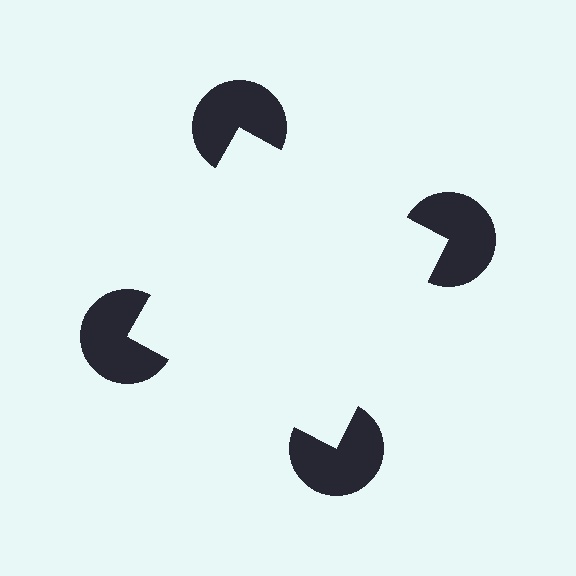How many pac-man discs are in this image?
There are 4 — one at each vertex of the illusory square.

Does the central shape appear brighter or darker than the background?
It typically appears slightly brighter than the background, even though no actual brightness change is drawn.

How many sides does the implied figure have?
4 sides.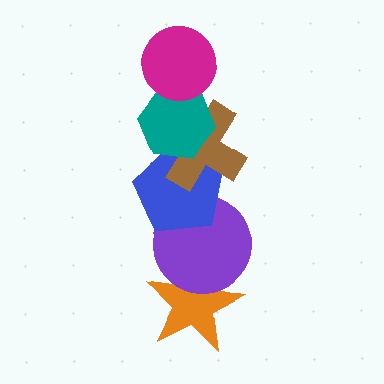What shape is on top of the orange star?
The purple circle is on top of the orange star.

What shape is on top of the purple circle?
The blue pentagon is on top of the purple circle.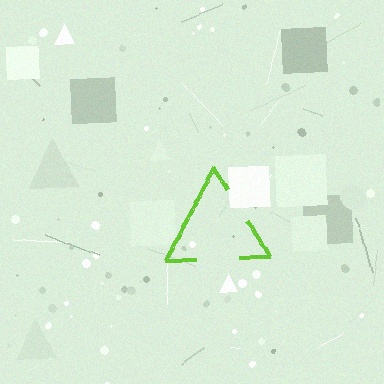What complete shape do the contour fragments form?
The contour fragments form a triangle.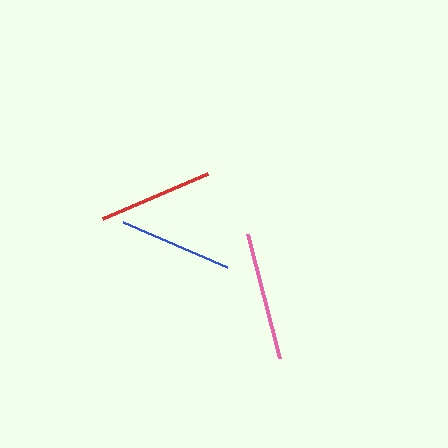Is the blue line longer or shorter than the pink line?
The pink line is longer than the blue line.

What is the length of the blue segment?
The blue segment is approximately 113 pixels long.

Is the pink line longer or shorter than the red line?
The pink line is longer than the red line.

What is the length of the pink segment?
The pink segment is approximately 128 pixels long.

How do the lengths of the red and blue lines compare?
The red and blue lines are approximately the same length.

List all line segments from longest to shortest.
From longest to shortest: pink, red, blue.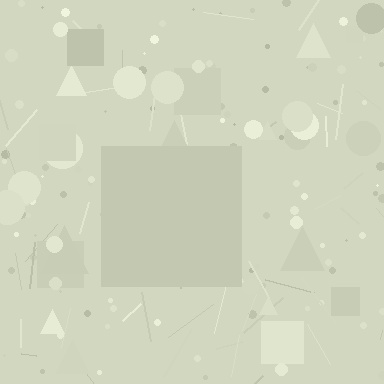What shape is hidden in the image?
A square is hidden in the image.